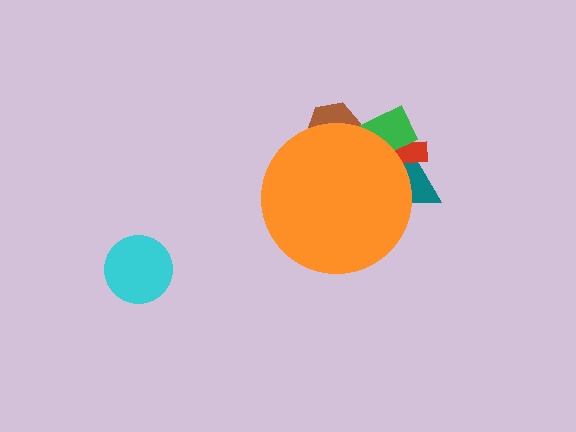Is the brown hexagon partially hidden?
Yes, the brown hexagon is partially hidden behind the orange circle.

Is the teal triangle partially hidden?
Yes, the teal triangle is partially hidden behind the orange circle.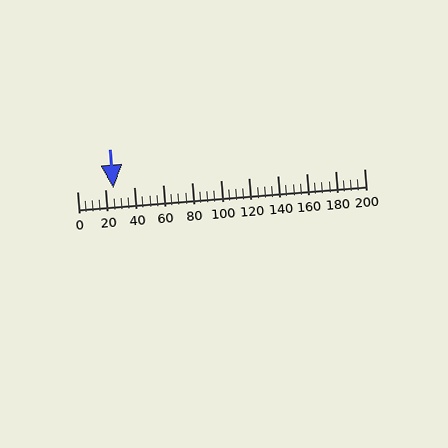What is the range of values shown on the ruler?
The ruler shows values from 0 to 200.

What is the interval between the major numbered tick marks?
The major tick marks are spaced 20 units apart.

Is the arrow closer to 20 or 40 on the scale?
The arrow is closer to 20.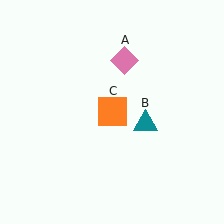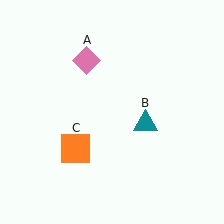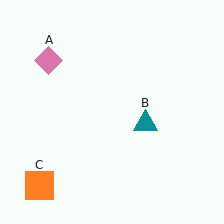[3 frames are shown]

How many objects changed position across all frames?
2 objects changed position: pink diamond (object A), orange square (object C).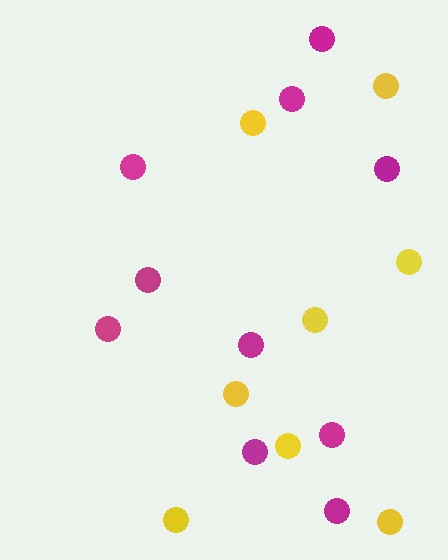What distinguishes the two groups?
There are 2 groups: one group of magenta circles (10) and one group of yellow circles (8).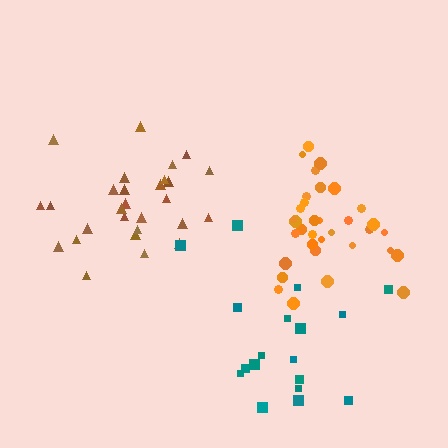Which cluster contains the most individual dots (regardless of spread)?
Orange (34).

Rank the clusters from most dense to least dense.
orange, brown, teal.